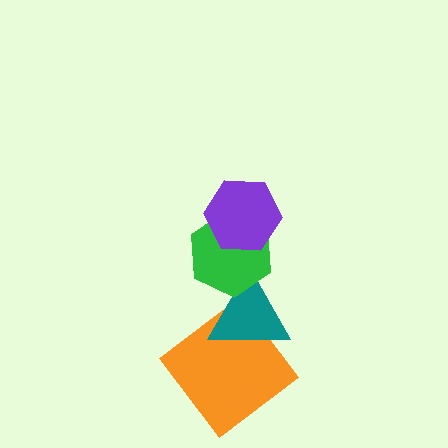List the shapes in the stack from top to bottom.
From top to bottom: the purple hexagon, the green hexagon, the teal triangle, the orange diamond.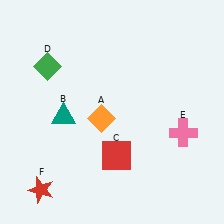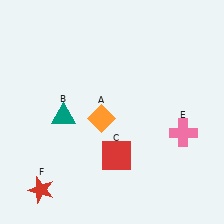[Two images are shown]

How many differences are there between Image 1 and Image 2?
There is 1 difference between the two images.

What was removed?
The green diamond (D) was removed in Image 2.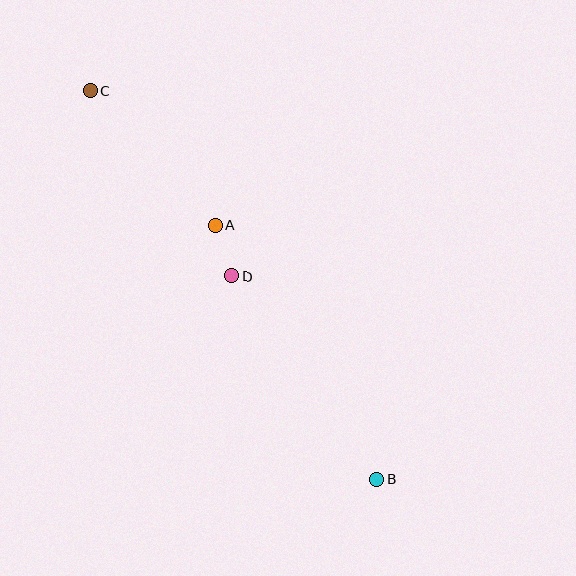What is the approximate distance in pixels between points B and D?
The distance between B and D is approximately 250 pixels.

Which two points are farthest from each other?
Points B and C are farthest from each other.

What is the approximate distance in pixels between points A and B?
The distance between A and B is approximately 301 pixels.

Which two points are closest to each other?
Points A and D are closest to each other.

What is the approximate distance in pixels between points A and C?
The distance between A and C is approximately 184 pixels.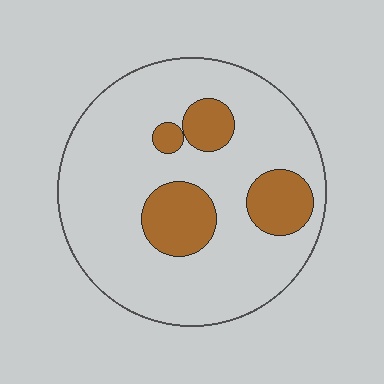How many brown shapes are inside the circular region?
4.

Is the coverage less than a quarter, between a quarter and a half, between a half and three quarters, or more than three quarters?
Less than a quarter.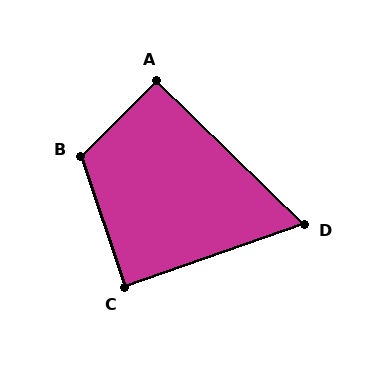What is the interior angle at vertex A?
Approximately 91 degrees (approximately right).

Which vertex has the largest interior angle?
B, at approximately 117 degrees.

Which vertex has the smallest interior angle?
D, at approximately 63 degrees.